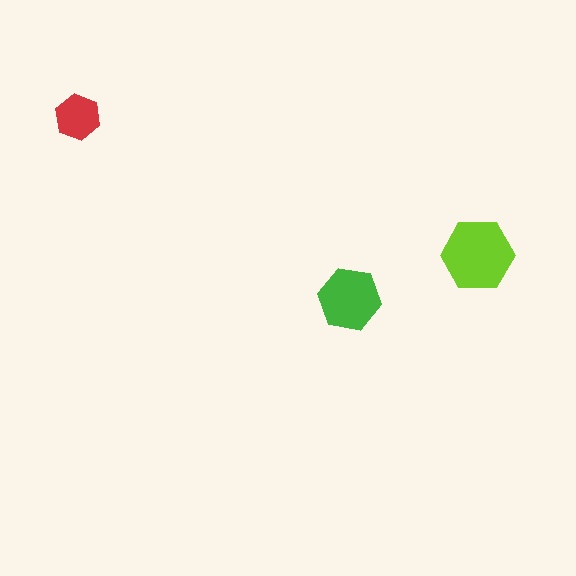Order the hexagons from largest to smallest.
the lime one, the green one, the red one.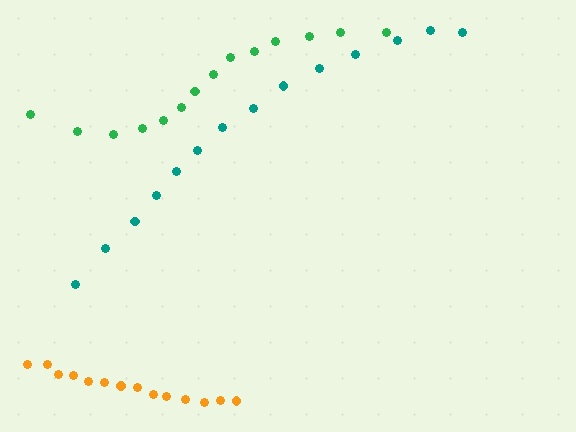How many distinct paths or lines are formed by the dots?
There are 3 distinct paths.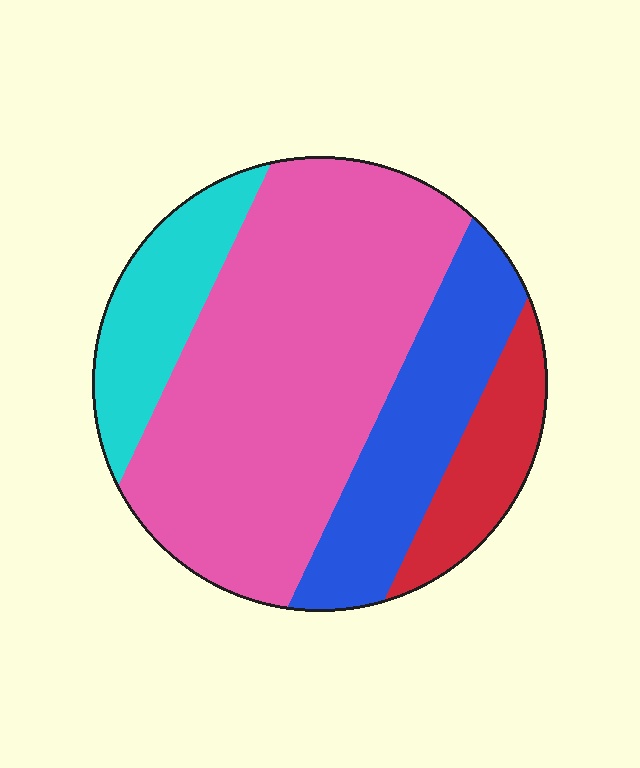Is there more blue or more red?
Blue.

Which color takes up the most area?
Pink, at roughly 55%.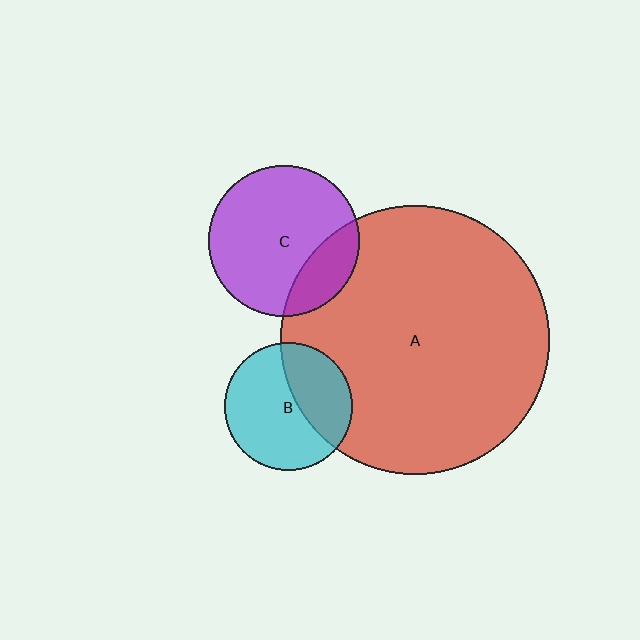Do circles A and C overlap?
Yes.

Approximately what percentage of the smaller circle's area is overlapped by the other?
Approximately 20%.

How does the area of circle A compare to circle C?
Approximately 3.2 times.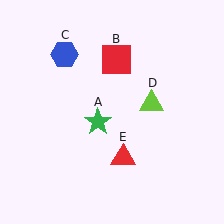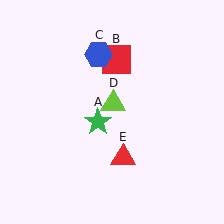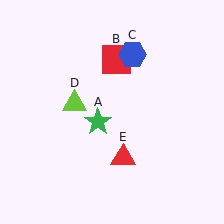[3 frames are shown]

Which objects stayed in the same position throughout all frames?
Green star (object A) and red square (object B) and red triangle (object E) remained stationary.